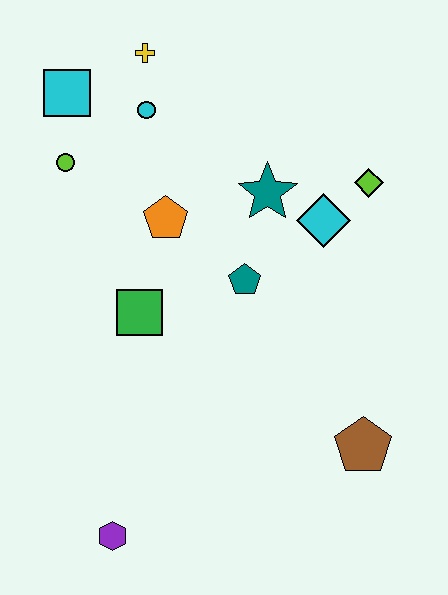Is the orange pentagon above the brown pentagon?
Yes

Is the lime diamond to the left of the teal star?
No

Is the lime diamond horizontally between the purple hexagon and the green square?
No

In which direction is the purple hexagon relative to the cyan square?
The purple hexagon is below the cyan square.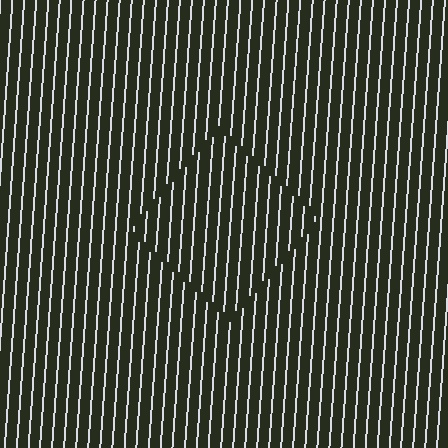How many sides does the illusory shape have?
4 sides — the line-ends trace a square.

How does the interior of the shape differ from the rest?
The interior of the shape contains the same grating, shifted by half a period — the contour is defined by the phase discontinuity where line-ends from the inner and outer gratings abut.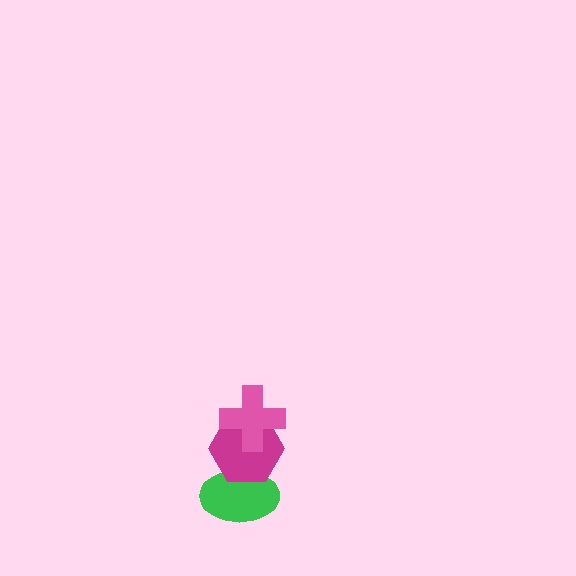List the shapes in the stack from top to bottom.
From top to bottom: the pink cross, the magenta hexagon, the green ellipse.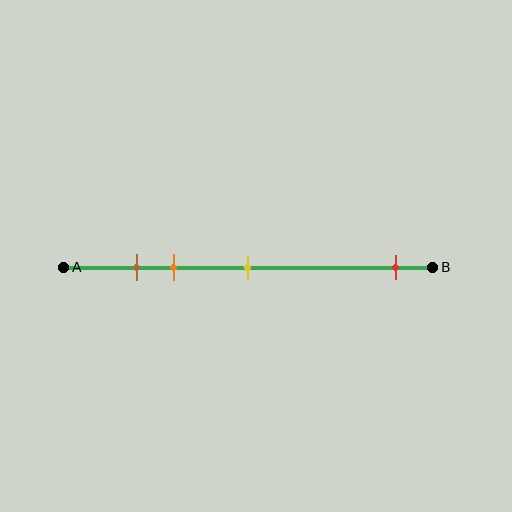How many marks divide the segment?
There are 4 marks dividing the segment.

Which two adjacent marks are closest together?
The brown and orange marks are the closest adjacent pair.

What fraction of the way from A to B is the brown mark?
The brown mark is approximately 20% (0.2) of the way from A to B.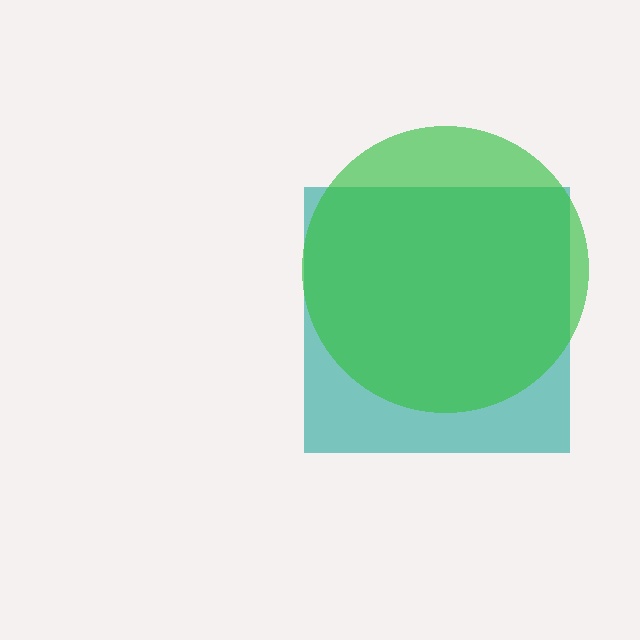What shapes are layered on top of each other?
The layered shapes are: a teal square, a green circle.